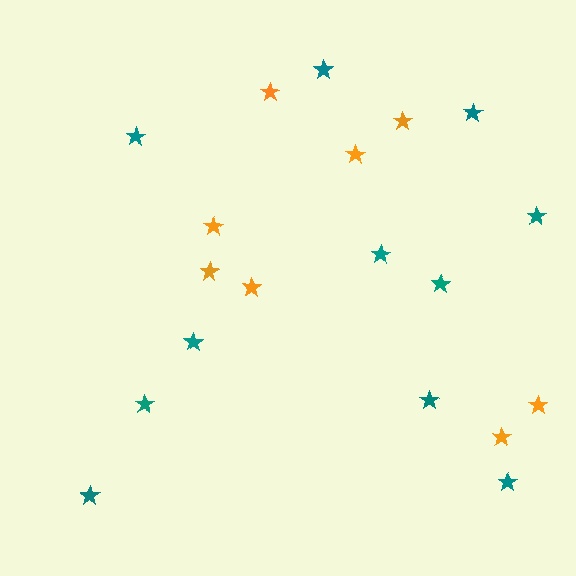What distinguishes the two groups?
There are 2 groups: one group of orange stars (8) and one group of teal stars (11).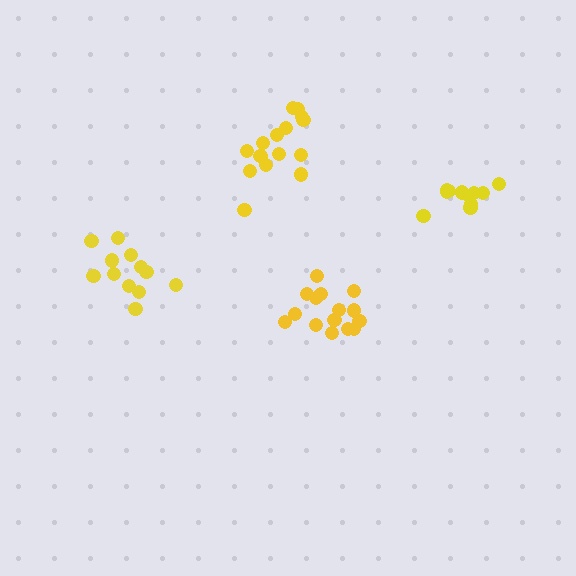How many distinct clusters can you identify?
There are 4 distinct clusters.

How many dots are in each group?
Group 1: 11 dots, Group 2: 15 dots, Group 3: 16 dots, Group 4: 12 dots (54 total).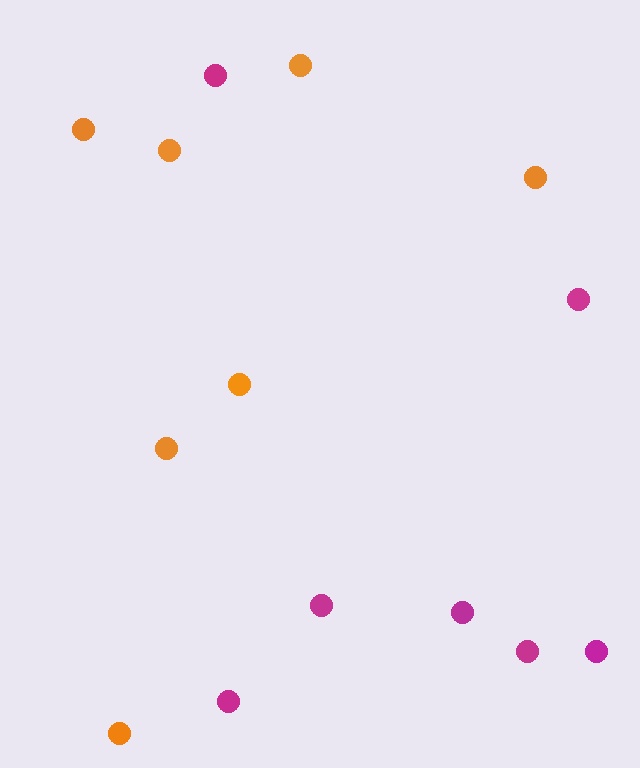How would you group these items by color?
There are 2 groups: one group of magenta circles (7) and one group of orange circles (7).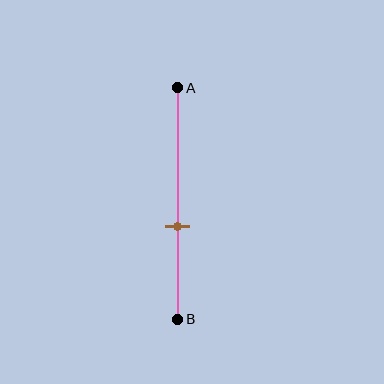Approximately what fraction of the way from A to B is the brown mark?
The brown mark is approximately 60% of the way from A to B.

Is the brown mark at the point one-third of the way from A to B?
No, the mark is at about 60% from A, not at the 33% one-third point.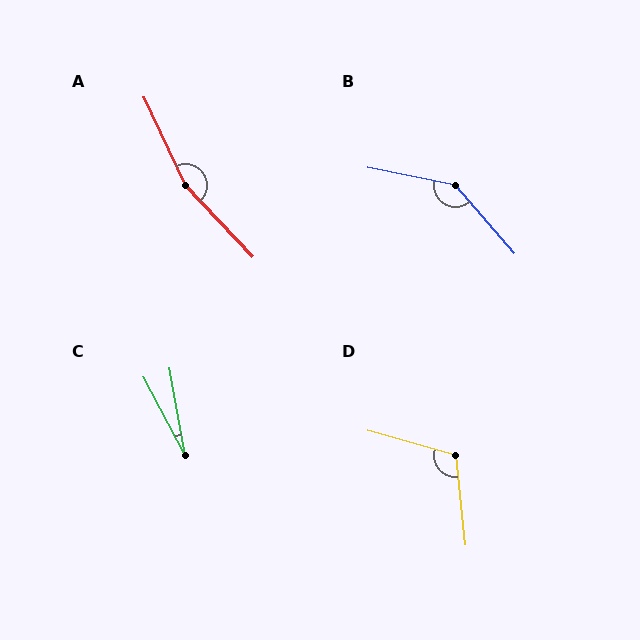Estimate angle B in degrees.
Approximately 142 degrees.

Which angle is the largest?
A, at approximately 162 degrees.